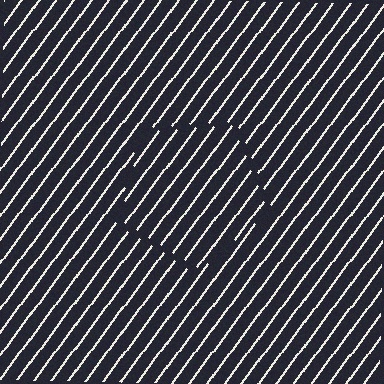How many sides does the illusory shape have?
5 sides — the line-ends trace a pentagon.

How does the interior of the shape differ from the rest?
The interior of the shape contains the same grating, shifted by half a period — the contour is defined by the phase discontinuity where line-ends from the inner and outer gratings abut.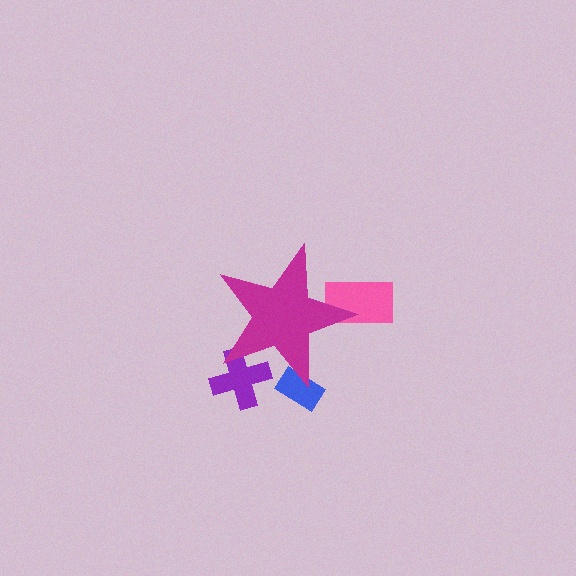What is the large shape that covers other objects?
A magenta star.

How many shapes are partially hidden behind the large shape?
3 shapes are partially hidden.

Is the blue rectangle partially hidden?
Yes, the blue rectangle is partially hidden behind the magenta star.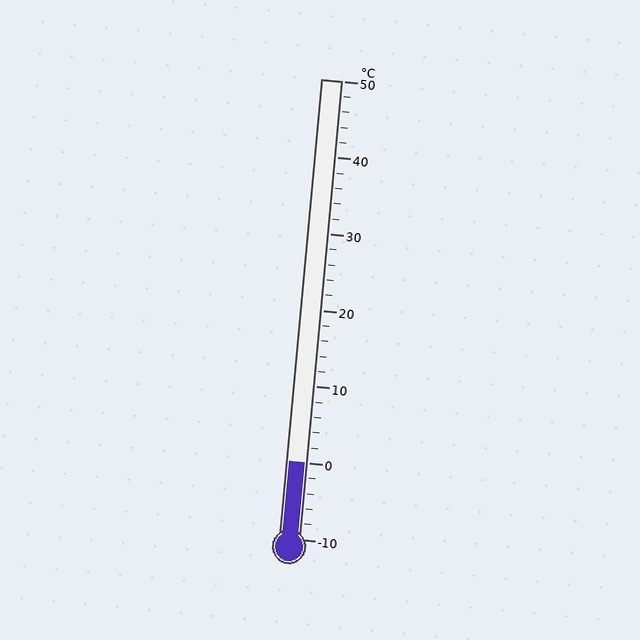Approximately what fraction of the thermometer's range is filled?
The thermometer is filled to approximately 15% of its range.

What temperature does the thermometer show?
The thermometer shows approximately 0°C.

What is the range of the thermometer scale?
The thermometer scale ranges from -10°C to 50°C.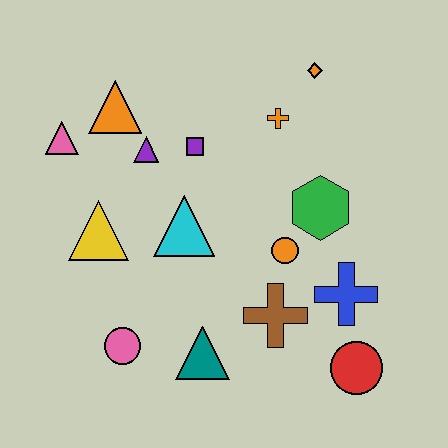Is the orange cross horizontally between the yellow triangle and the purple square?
No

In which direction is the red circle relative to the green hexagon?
The red circle is below the green hexagon.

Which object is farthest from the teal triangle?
The orange diamond is farthest from the teal triangle.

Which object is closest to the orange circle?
The green hexagon is closest to the orange circle.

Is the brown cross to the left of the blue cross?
Yes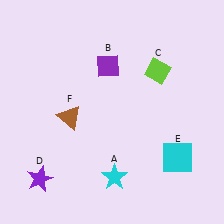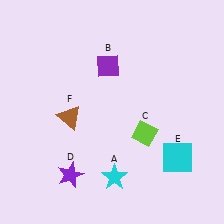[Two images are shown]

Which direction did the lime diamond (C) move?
The lime diamond (C) moved down.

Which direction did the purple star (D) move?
The purple star (D) moved right.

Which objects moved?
The objects that moved are: the lime diamond (C), the purple star (D).